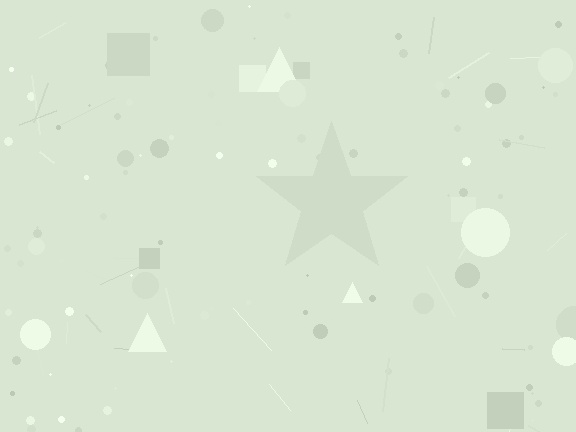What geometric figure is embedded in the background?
A star is embedded in the background.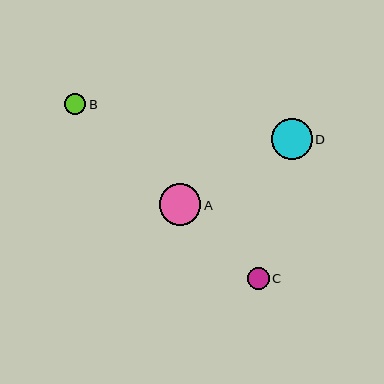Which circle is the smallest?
Circle B is the smallest with a size of approximately 21 pixels.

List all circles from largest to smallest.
From largest to smallest: A, D, C, B.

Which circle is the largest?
Circle A is the largest with a size of approximately 42 pixels.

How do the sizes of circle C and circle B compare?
Circle C and circle B are approximately the same size.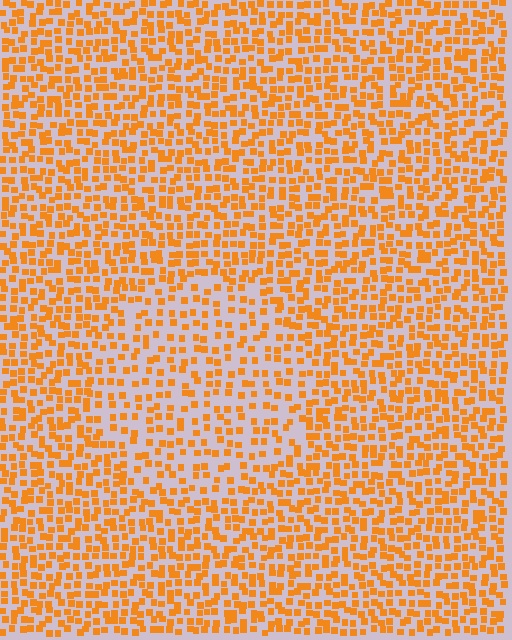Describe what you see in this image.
The image contains small orange elements arranged at two different densities. A circle-shaped region is visible where the elements are less densely packed than the surrounding area.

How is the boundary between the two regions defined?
The boundary is defined by a change in element density (approximately 1.6x ratio). All elements are the same color, size, and shape.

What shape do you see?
I see a circle.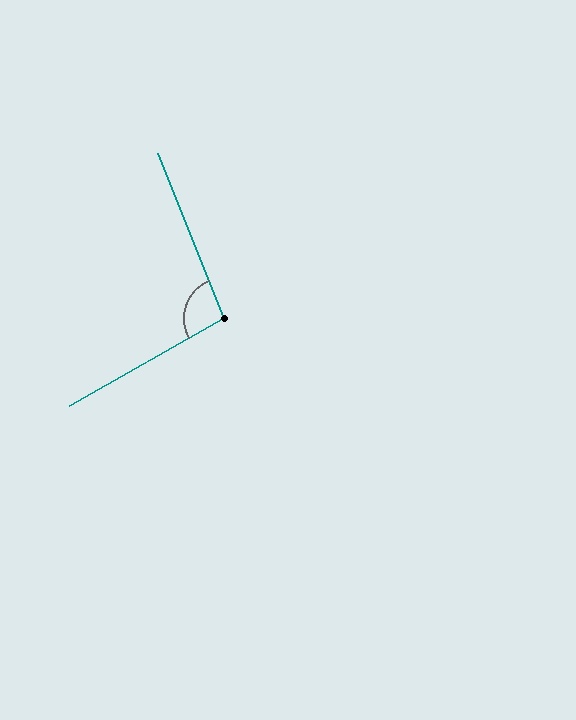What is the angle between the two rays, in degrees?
Approximately 97 degrees.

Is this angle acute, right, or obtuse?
It is obtuse.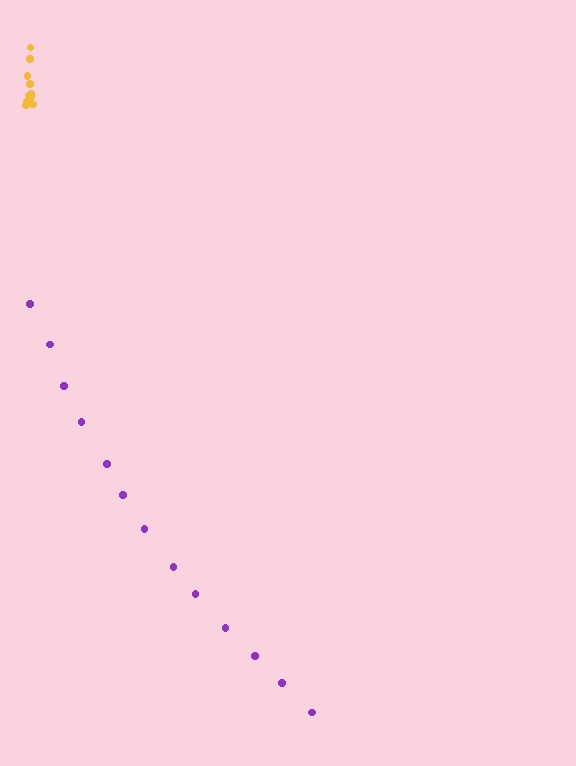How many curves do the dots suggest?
There are 2 distinct paths.